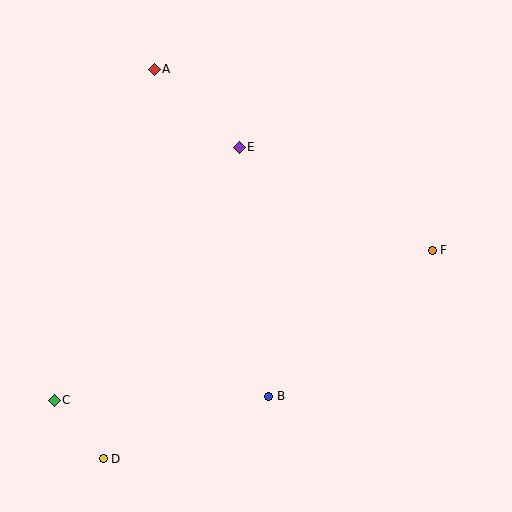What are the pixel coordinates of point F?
Point F is at (432, 250).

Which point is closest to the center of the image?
Point E at (239, 147) is closest to the center.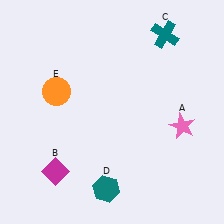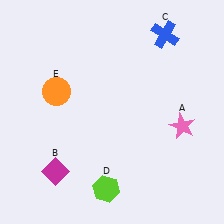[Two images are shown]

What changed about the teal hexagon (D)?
In Image 1, D is teal. In Image 2, it changed to lime.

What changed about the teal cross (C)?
In Image 1, C is teal. In Image 2, it changed to blue.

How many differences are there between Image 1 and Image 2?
There are 2 differences between the two images.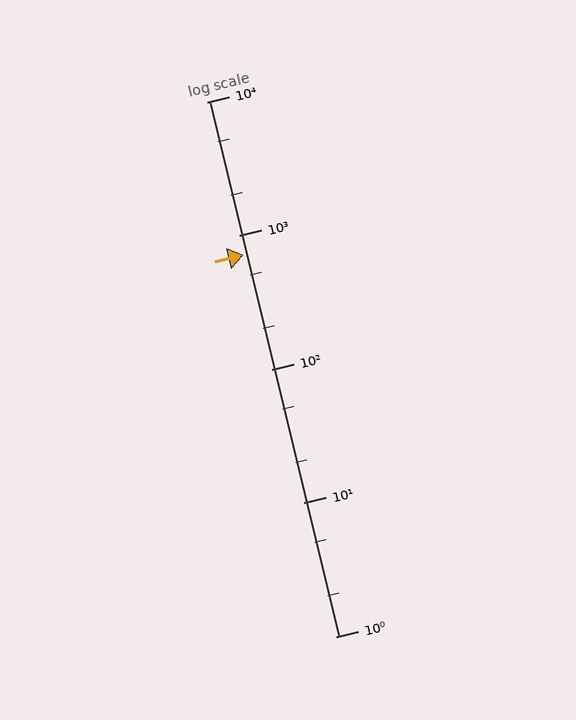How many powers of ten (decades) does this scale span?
The scale spans 4 decades, from 1 to 10000.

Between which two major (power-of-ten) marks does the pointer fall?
The pointer is between 100 and 1000.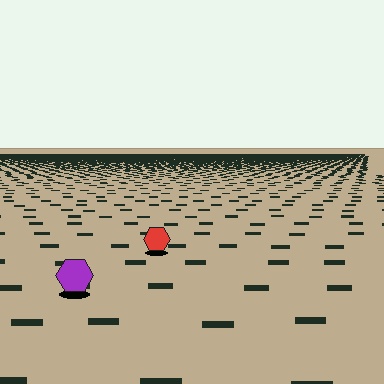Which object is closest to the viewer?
The purple hexagon is closest. The texture marks near it are larger and more spread out.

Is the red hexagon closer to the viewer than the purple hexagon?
No. The purple hexagon is closer — you can tell from the texture gradient: the ground texture is coarser near it.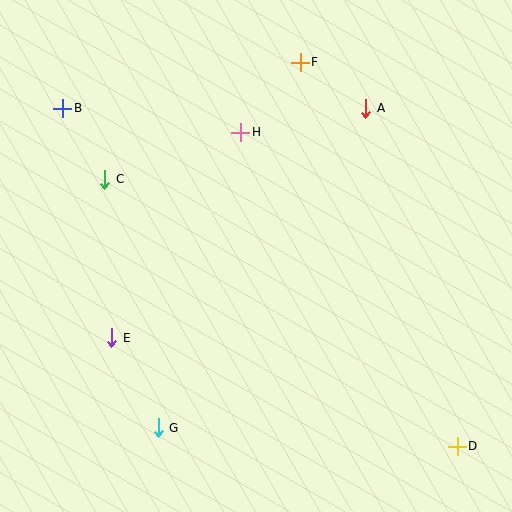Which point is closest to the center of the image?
Point H at (241, 132) is closest to the center.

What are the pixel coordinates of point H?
Point H is at (241, 132).